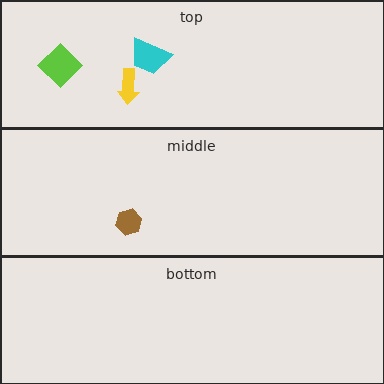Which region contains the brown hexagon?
The middle region.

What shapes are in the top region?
The lime diamond, the yellow arrow, the cyan trapezoid.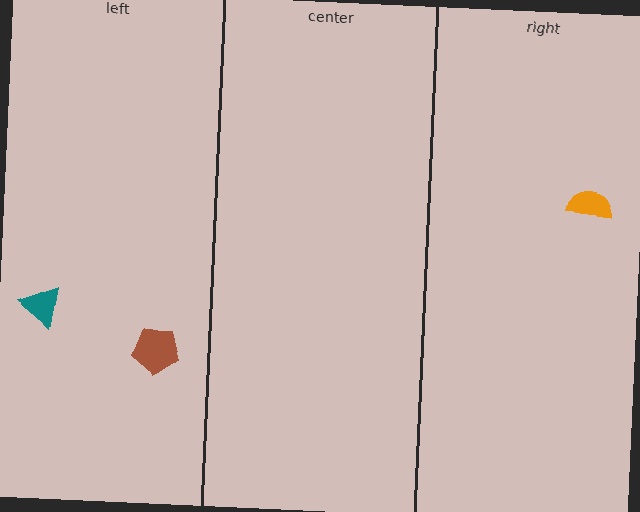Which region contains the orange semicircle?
The right region.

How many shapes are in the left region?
2.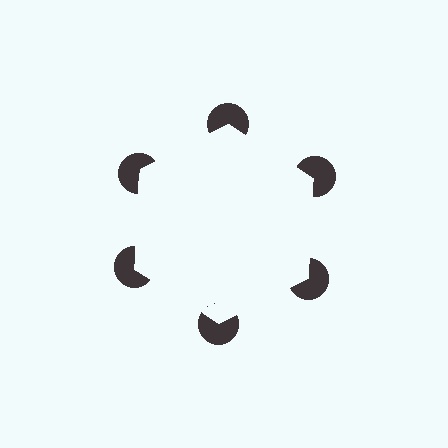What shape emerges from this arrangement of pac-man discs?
An illusory hexagon — its edges are inferred from the aligned wedge cuts in the pac-man discs, not physically drawn.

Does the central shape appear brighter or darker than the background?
It typically appears slightly brighter than the background, even though no actual brightness change is drawn.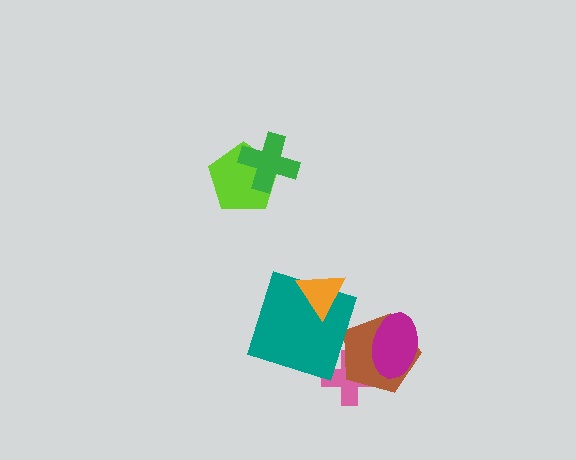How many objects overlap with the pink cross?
1 object overlaps with the pink cross.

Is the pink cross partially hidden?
Yes, it is partially covered by another shape.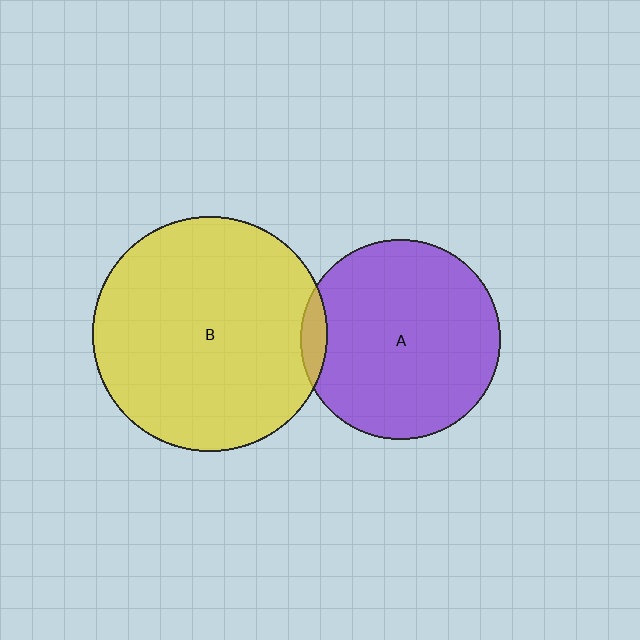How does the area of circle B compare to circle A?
Approximately 1.4 times.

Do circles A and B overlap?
Yes.